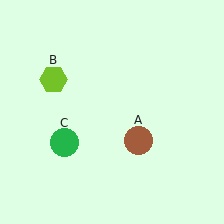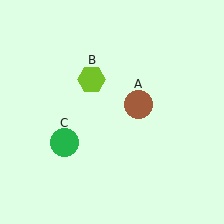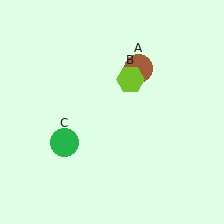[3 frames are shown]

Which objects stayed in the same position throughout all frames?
Green circle (object C) remained stationary.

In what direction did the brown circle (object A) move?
The brown circle (object A) moved up.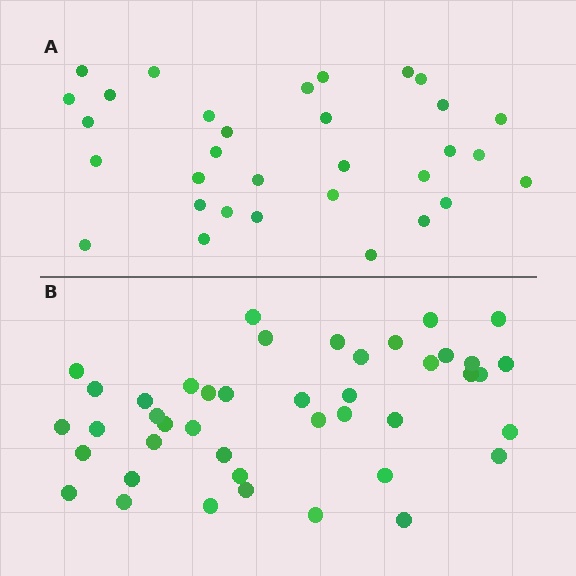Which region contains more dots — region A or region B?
Region B (the bottom region) has more dots.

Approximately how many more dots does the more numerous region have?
Region B has roughly 12 or so more dots than region A.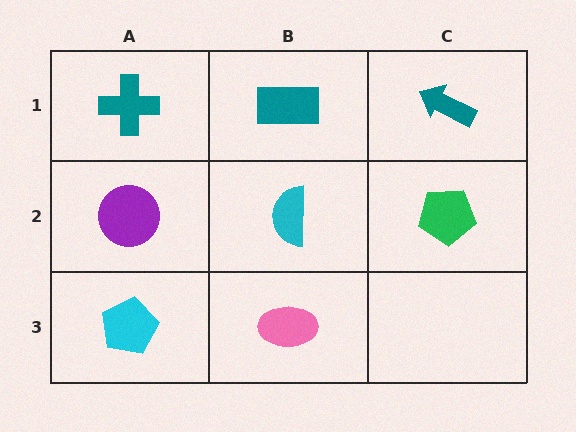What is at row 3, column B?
A pink ellipse.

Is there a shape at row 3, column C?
No, that cell is empty.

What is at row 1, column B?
A teal rectangle.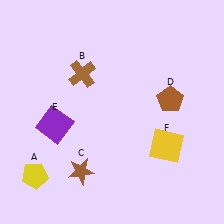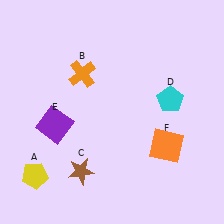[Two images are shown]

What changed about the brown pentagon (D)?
In Image 1, D is brown. In Image 2, it changed to cyan.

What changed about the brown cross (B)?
In Image 1, B is brown. In Image 2, it changed to orange.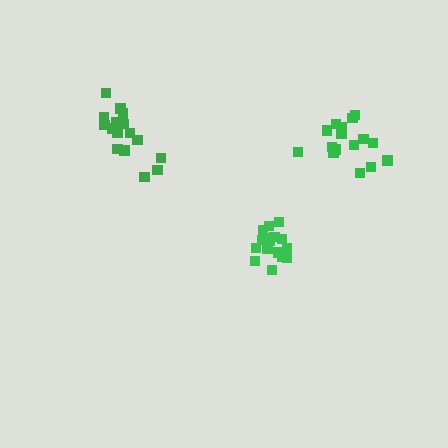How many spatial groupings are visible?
There are 3 spatial groupings.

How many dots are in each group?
Group 1: 16 dots, Group 2: 16 dots, Group 3: 16 dots (48 total).